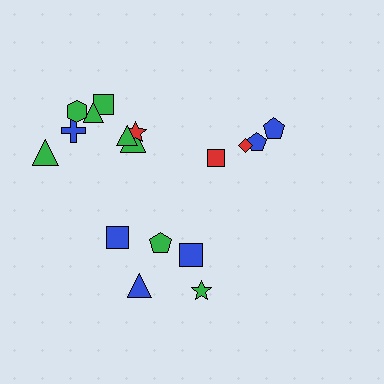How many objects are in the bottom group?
There are 5 objects.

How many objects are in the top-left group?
There are 8 objects.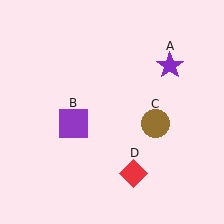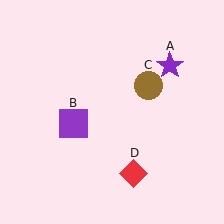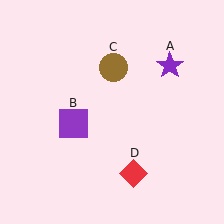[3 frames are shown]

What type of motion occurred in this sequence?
The brown circle (object C) rotated counterclockwise around the center of the scene.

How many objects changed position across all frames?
1 object changed position: brown circle (object C).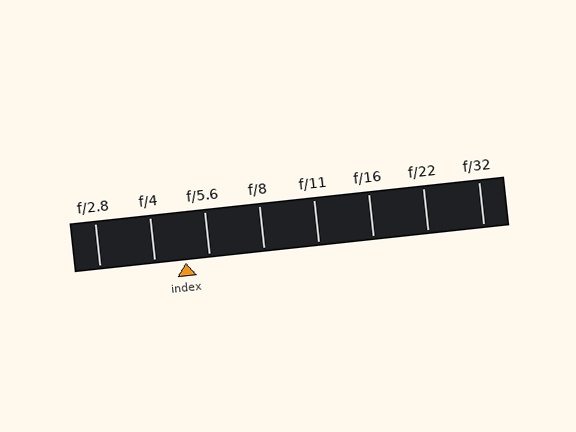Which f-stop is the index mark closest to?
The index mark is closest to f/5.6.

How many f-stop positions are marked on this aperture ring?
There are 8 f-stop positions marked.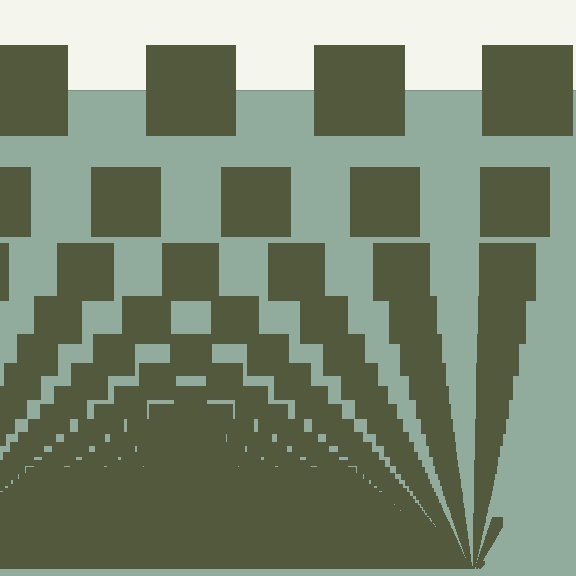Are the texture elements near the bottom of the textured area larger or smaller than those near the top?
Smaller. The gradient is inverted — elements near the bottom are smaller and denser.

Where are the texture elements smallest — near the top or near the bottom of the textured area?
Near the bottom.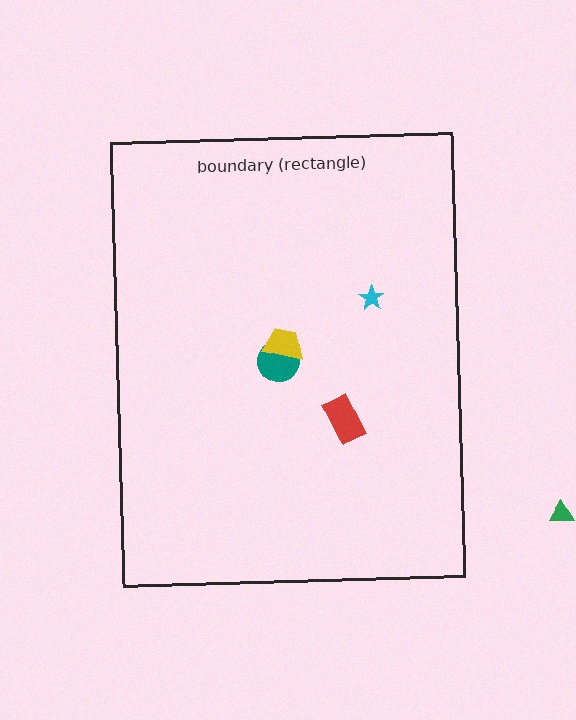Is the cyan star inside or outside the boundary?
Inside.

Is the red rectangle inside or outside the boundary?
Inside.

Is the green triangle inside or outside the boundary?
Outside.